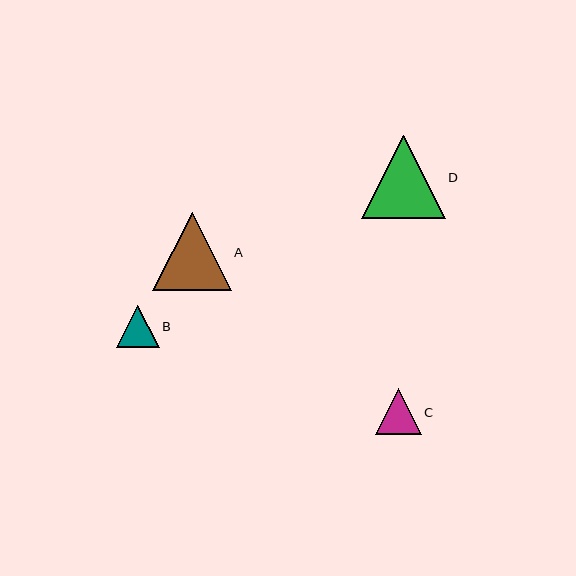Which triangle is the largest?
Triangle D is the largest with a size of approximately 84 pixels.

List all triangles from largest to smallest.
From largest to smallest: D, A, C, B.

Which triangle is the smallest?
Triangle B is the smallest with a size of approximately 42 pixels.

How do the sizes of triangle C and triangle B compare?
Triangle C and triangle B are approximately the same size.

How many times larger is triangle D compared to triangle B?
Triangle D is approximately 2.0 times the size of triangle B.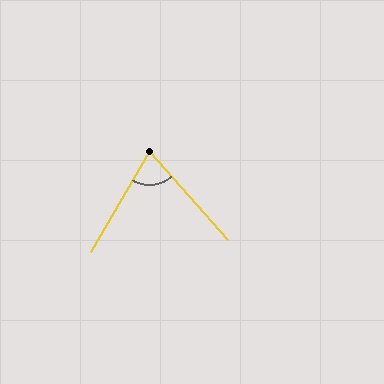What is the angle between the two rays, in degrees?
Approximately 72 degrees.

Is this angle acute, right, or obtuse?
It is acute.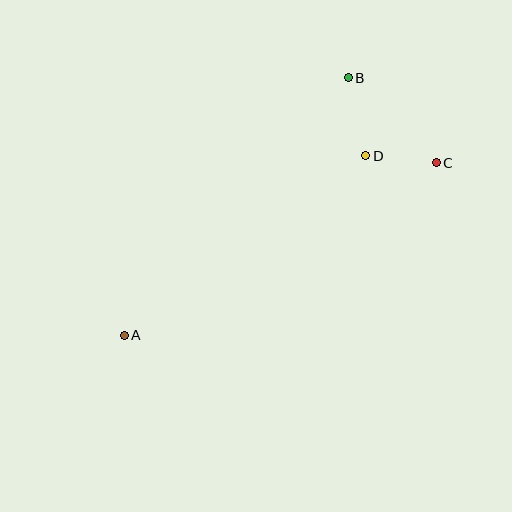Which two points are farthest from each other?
Points A and C are farthest from each other.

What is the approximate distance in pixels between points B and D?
The distance between B and D is approximately 80 pixels.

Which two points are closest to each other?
Points C and D are closest to each other.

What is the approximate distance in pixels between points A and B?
The distance between A and B is approximately 341 pixels.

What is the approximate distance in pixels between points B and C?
The distance between B and C is approximately 122 pixels.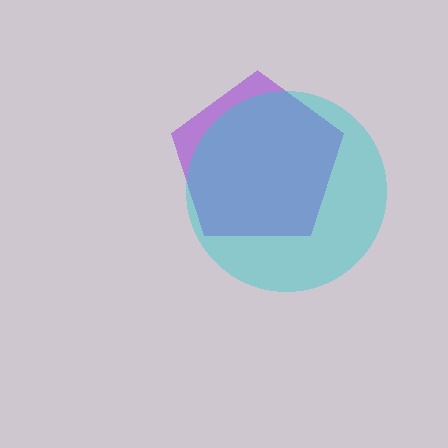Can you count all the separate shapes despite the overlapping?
Yes, there are 2 separate shapes.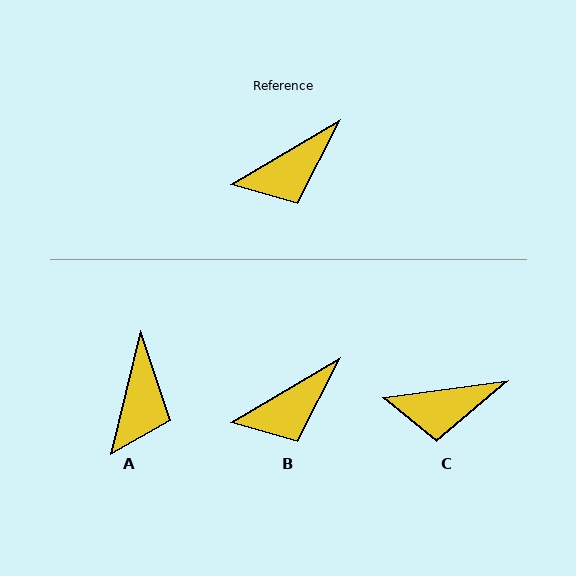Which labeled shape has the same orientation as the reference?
B.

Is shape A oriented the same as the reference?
No, it is off by about 45 degrees.